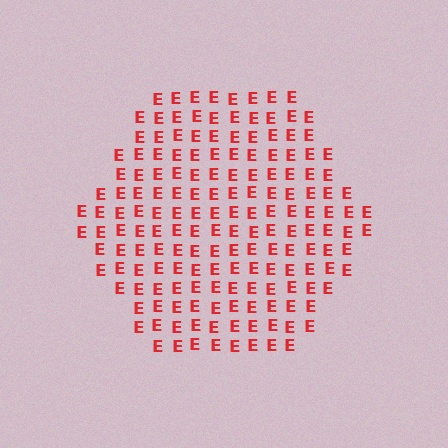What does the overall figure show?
The overall figure shows a hexagon.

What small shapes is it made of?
It is made of small letter E's.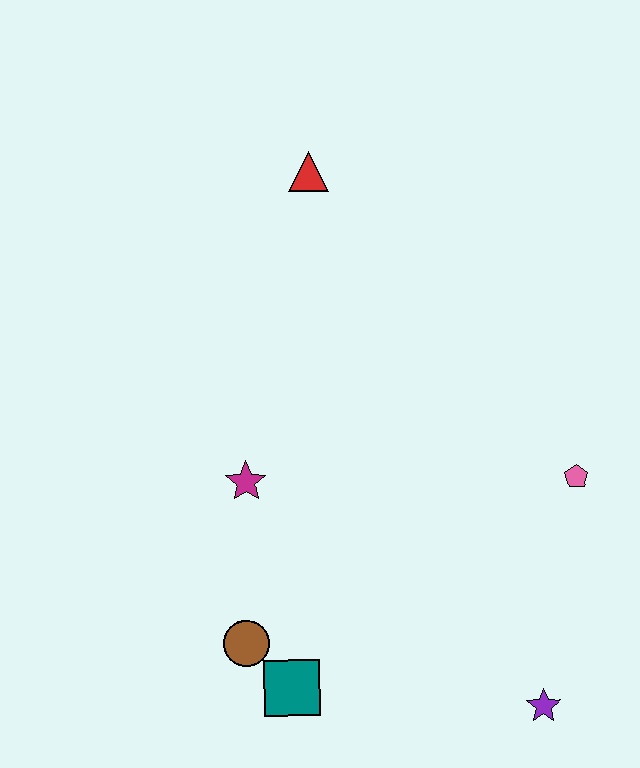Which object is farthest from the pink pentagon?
The red triangle is farthest from the pink pentagon.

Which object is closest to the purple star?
The pink pentagon is closest to the purple star.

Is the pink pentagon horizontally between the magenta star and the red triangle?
No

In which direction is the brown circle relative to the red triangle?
The brown circle is below the red triangle.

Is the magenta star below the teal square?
No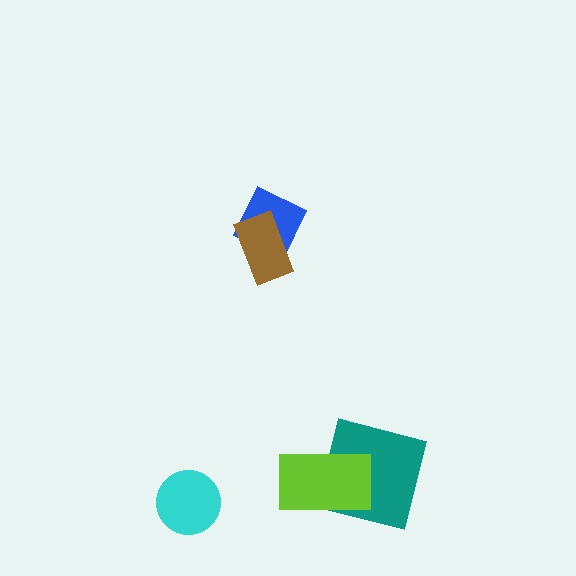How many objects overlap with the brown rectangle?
1 object overlaps with the brown rectangle.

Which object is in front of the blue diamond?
The brown rectangle is in front of the blue diamond.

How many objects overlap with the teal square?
1 object overlaps with the teal square.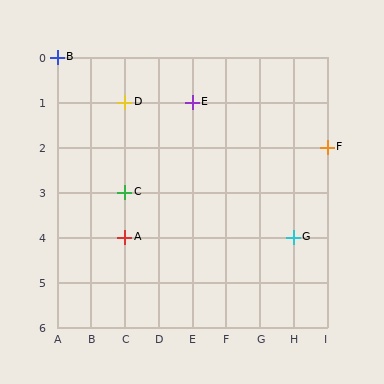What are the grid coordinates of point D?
Point D is at grid coordinates (C, 1).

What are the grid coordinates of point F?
Point F is at grid coordinates (I, 2).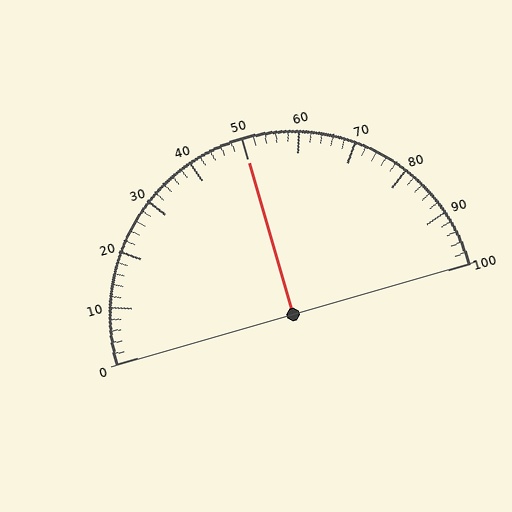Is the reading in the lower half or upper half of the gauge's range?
The reading is in the upper half of the range (0 to 100).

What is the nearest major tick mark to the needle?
The nearest major tick mark is 50.